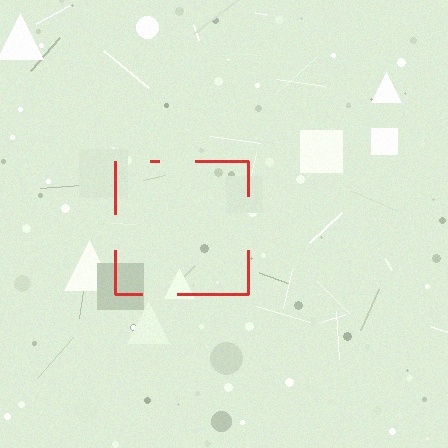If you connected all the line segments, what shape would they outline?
They would outline a square.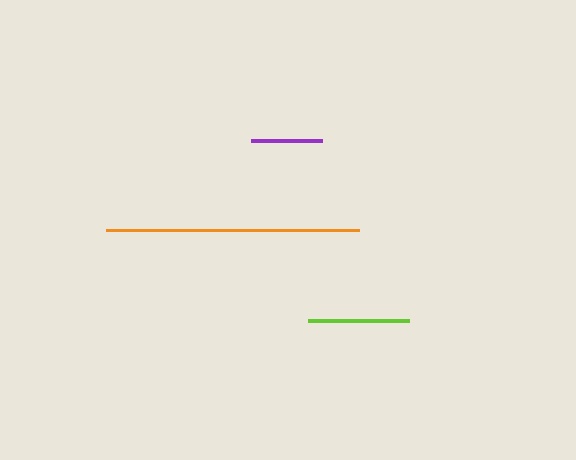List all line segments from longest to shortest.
From longest to shortest: orange, lime, purple.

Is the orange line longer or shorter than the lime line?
The orange line is longer than the lime line.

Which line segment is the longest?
The orange line is the longest at approximately 253 pixels.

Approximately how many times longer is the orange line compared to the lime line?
The orange line is approximately 2.5 times the length of the lime line.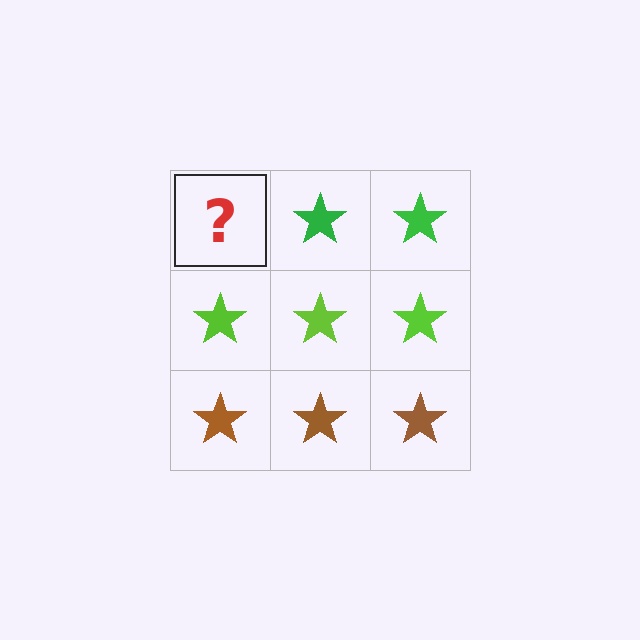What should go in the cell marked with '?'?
The missing cell should contain a green star.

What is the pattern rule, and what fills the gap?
The rule is that each row has a consistent color. The gap should be filled with a green star.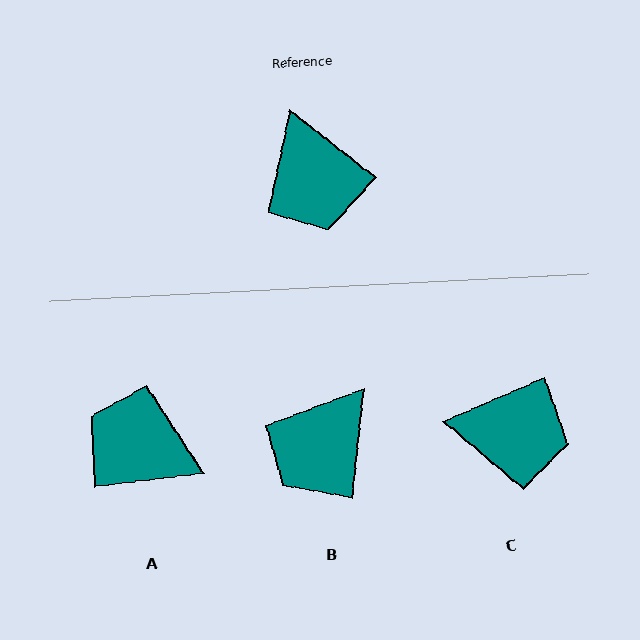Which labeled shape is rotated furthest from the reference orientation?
A, about 135 degrees away.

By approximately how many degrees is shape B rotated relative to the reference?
Approximately 58 degrees clockwise.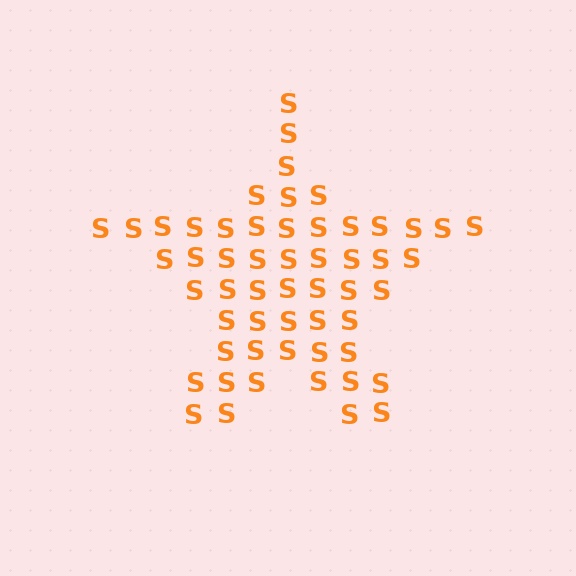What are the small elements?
The small elements are letter S's.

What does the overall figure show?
The overall figure shows a star.